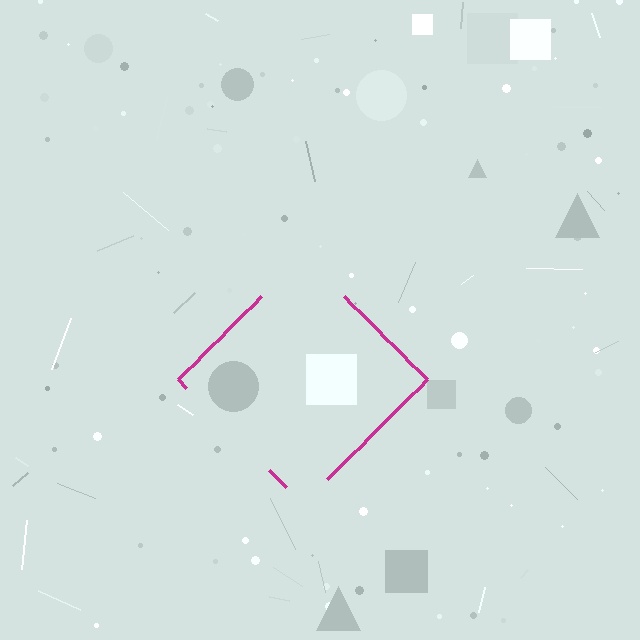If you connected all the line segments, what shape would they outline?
They would outline a diamond.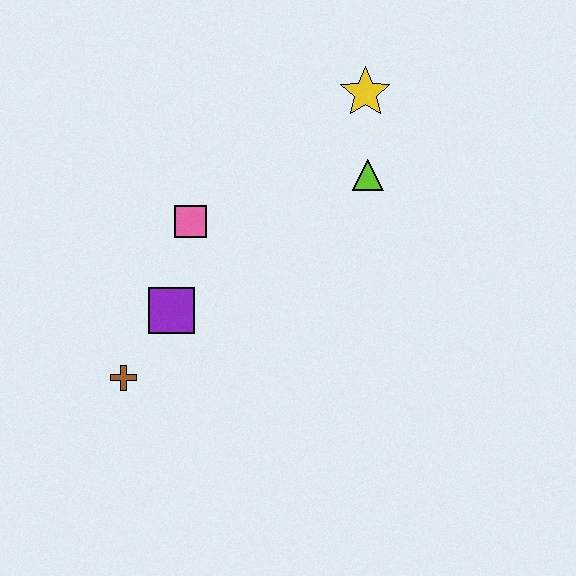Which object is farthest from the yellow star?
The brown cross is farthest from the yellow star.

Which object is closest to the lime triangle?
The yellow star is closest to the lime triangle.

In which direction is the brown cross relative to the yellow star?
The brown cross is below the yellow star.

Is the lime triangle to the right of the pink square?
Yes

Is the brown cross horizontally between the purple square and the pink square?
No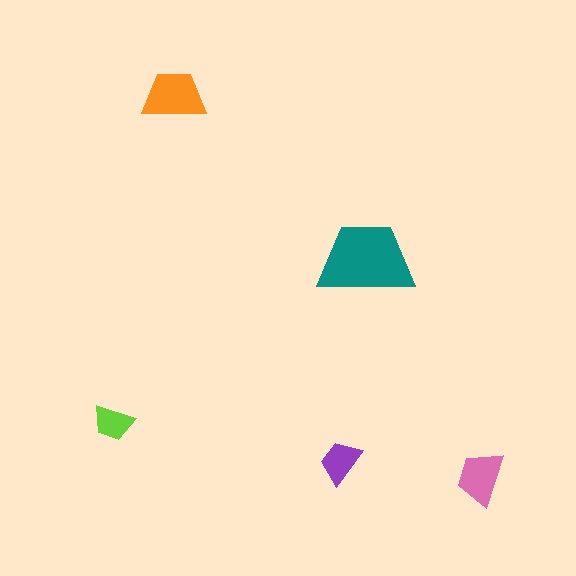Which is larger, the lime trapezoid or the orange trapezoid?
The orange one.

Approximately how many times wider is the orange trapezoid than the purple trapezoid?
About 1.5 times wider.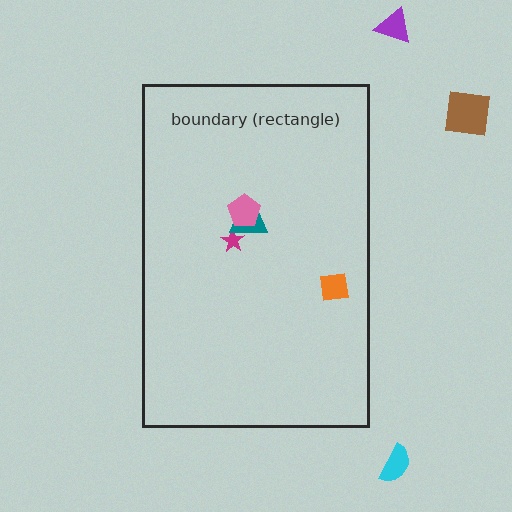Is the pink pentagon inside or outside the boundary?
Inside.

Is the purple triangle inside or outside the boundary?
Outside.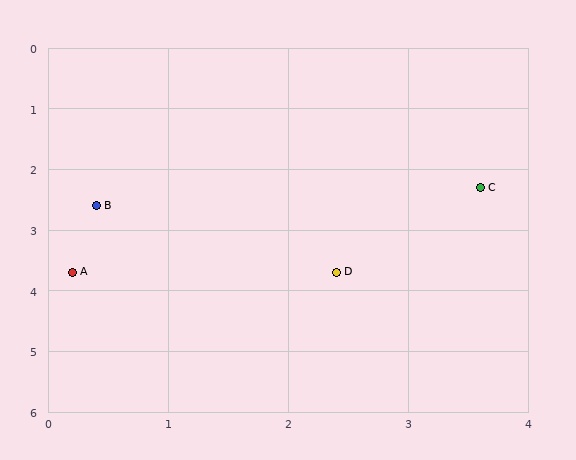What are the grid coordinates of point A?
Point A is at approximately (0.2, 3.7).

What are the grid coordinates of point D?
Point D is at approximately (2.4, 3.7).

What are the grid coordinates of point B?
Point B is at approximately (0.4, 2.6).